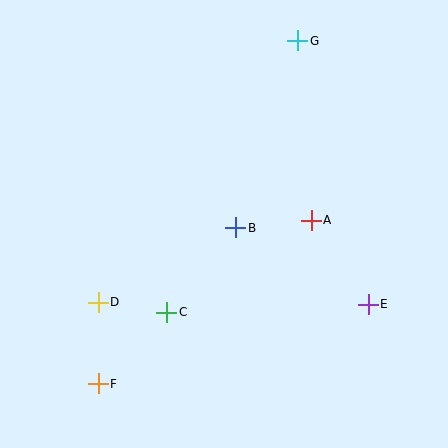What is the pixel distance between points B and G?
The distance between B and G is 197 pixels.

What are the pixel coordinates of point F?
Point F is at (98, 384).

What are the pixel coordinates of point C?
Point C is at (167, 312).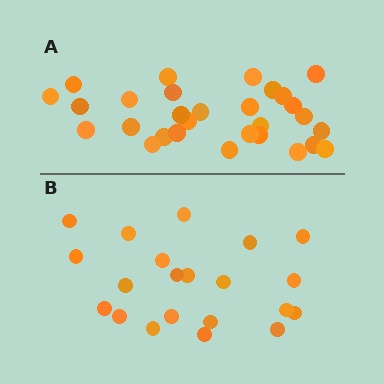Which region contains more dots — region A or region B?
Region A (the top region) has more dots.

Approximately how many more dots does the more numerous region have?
Region A has roughly 8 or so more dots than region B.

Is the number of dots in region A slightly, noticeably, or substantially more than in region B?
Region A has noticeably more, but not dramatically so. The ratio is roughly 1.4 to 1.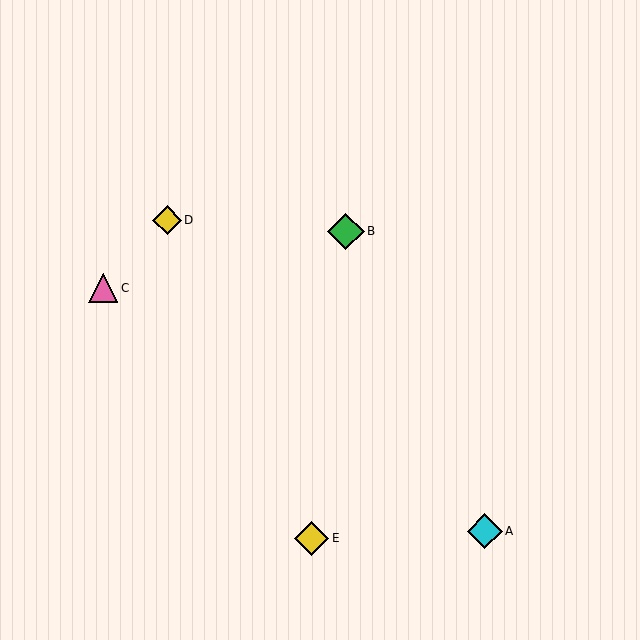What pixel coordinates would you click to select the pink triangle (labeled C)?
Click at (103, 288) to select the pink triangle C.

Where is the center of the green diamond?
The center of the green diamond is at (346, 231).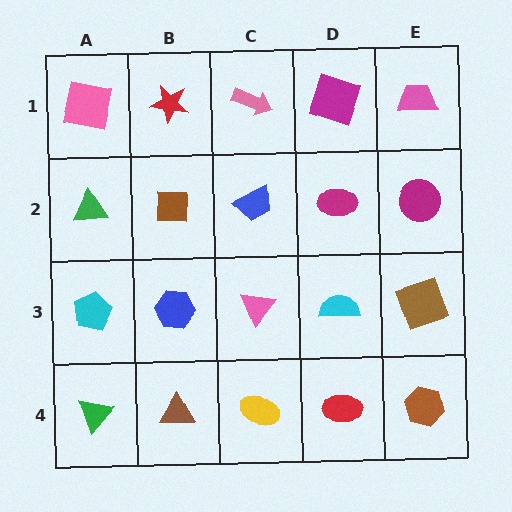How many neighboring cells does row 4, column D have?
3.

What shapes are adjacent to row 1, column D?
A magenta ellipse (row 2, column D), a pink arrow (row 1, column C), a pink trapezoid (row 1, column E).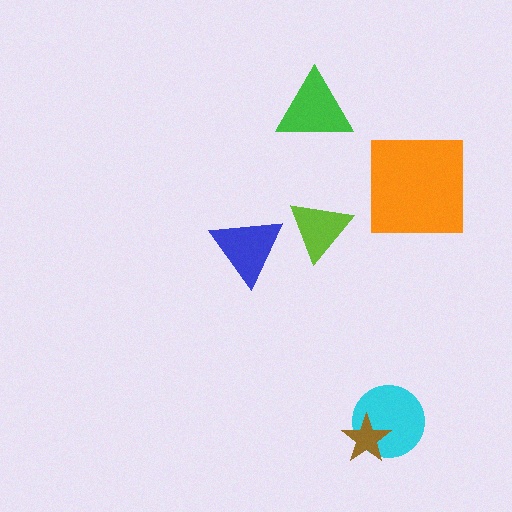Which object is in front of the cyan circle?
The brown star is in front of the cyan circle.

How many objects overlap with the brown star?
1 object overlaps with the brown star.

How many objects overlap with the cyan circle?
1 object overlaps with the cyan circle.